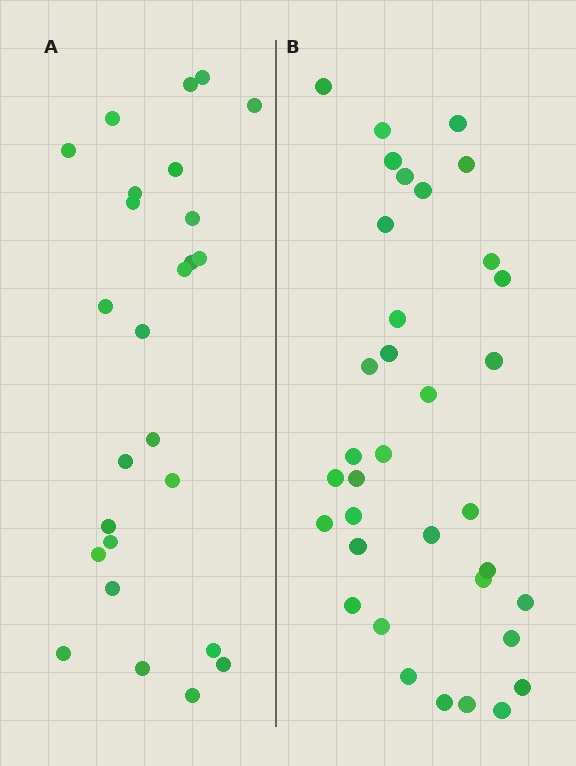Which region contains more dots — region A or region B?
Region B (the right region) has more dots.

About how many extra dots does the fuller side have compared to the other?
Region B has roughly 8 or so more dots than region A.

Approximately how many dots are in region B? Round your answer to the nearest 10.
About 40 dots. (The exact count is 35, which rounds to 40.)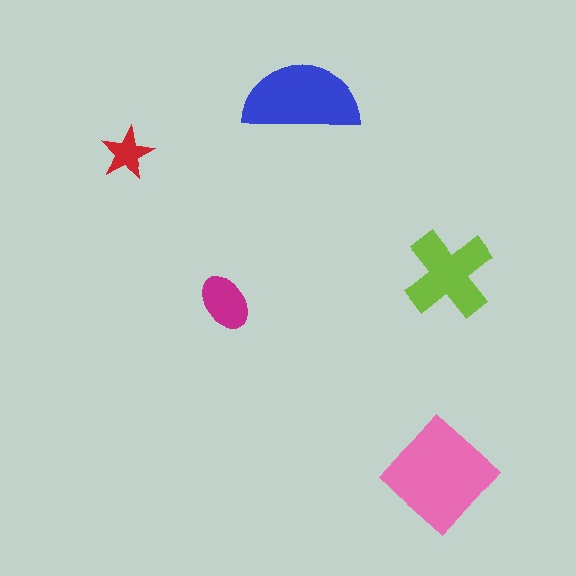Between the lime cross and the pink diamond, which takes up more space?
The pink diamond.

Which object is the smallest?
The red star.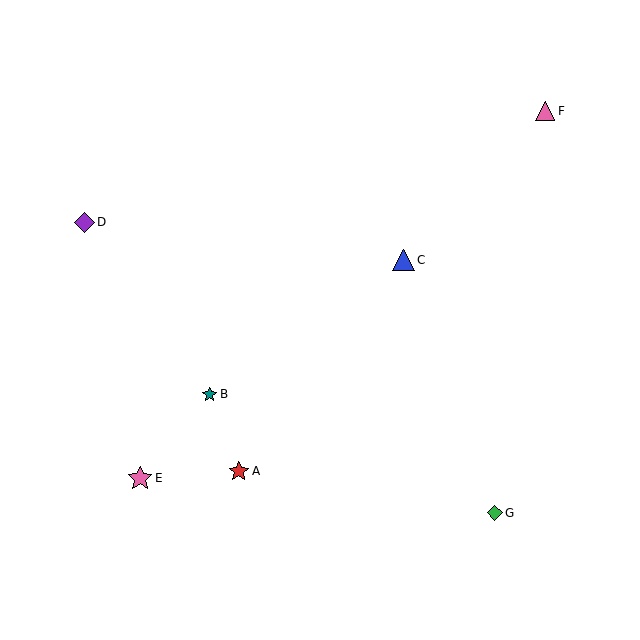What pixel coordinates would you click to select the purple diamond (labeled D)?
Click at (85, 222) to select the purple diamond D.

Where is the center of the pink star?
The center of the pink star is at (140, 478).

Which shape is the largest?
The pink star (labeled E) is the largest.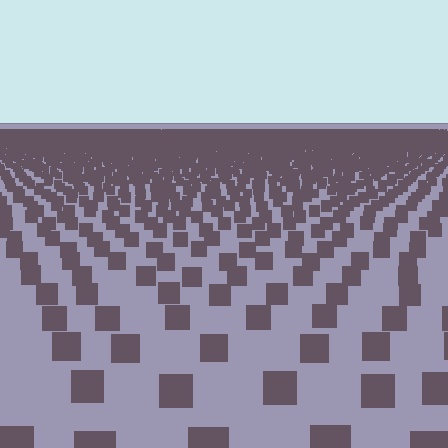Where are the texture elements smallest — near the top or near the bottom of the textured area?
Near the top.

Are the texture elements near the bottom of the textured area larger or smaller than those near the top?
Larger. Near the bottom, elements are closer to the viewer and appear at a bigger on-screen size.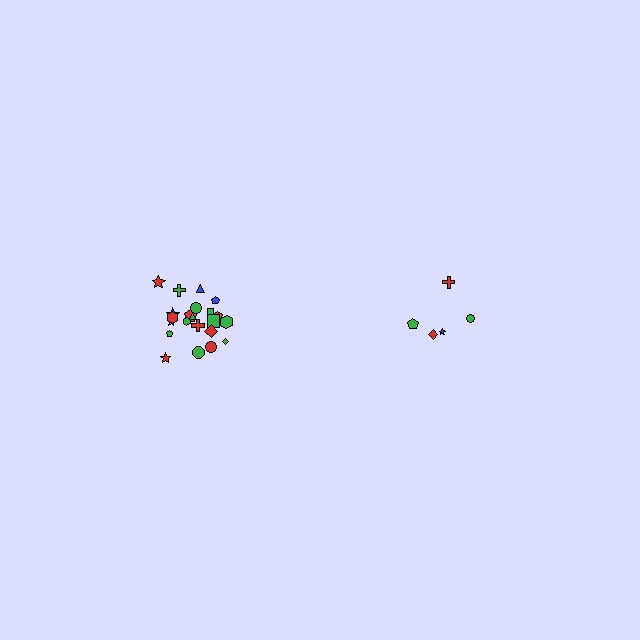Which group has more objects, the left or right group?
The left group.